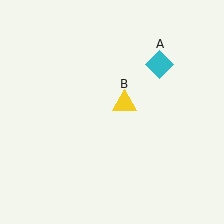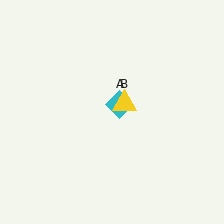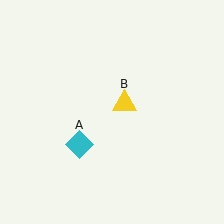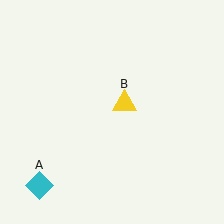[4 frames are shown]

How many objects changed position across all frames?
1 object changed position: cyan diamond (object A).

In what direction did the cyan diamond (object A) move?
The cyan diamond (object A) moved down and to the left.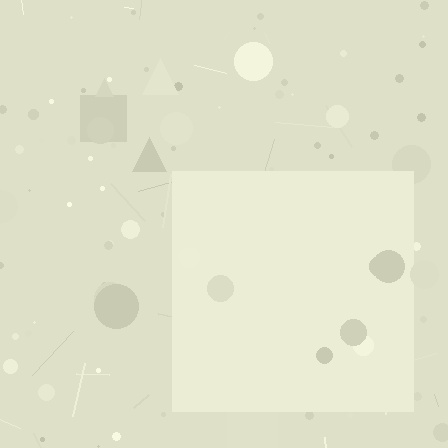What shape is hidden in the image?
A square is hidden in the image.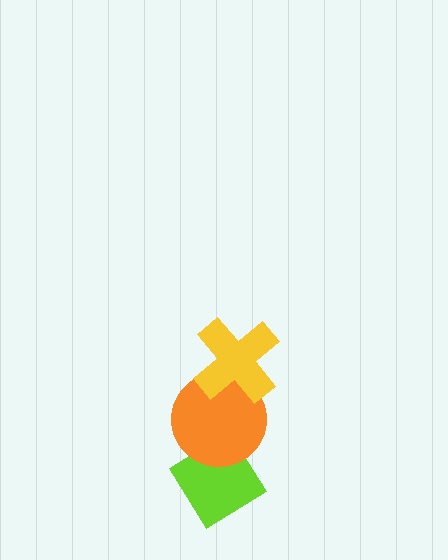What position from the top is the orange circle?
The orange circle is 2nd from the top.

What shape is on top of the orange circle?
The yellow cross is on top of the orange circle.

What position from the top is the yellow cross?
The yellow cross is 1st from the top.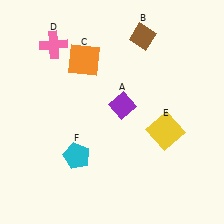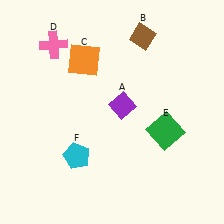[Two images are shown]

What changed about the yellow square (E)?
In Image 1, E is yellow. In Image 2, it changed to green.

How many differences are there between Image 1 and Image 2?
There is 1 difference between the two images.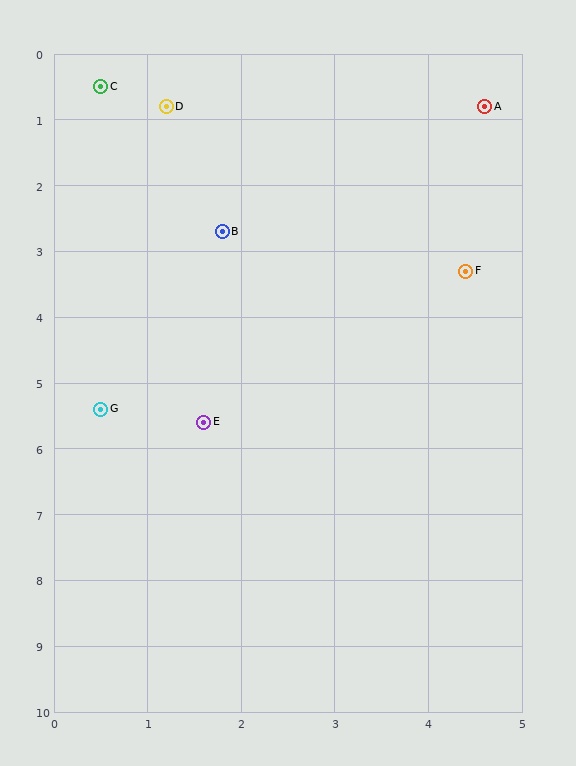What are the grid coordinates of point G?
Point G is at approximately (0.5, 5.4).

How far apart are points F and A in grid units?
Points F and A are about 2.5 grid units apart.